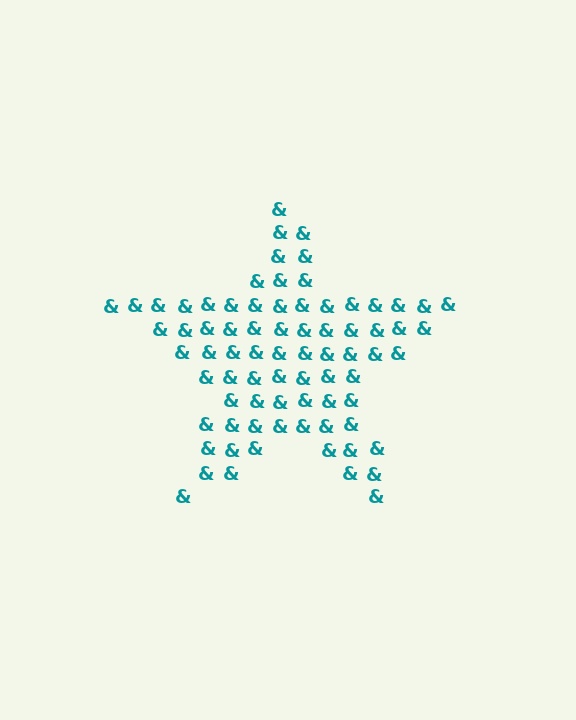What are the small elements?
The small elements are ampersands.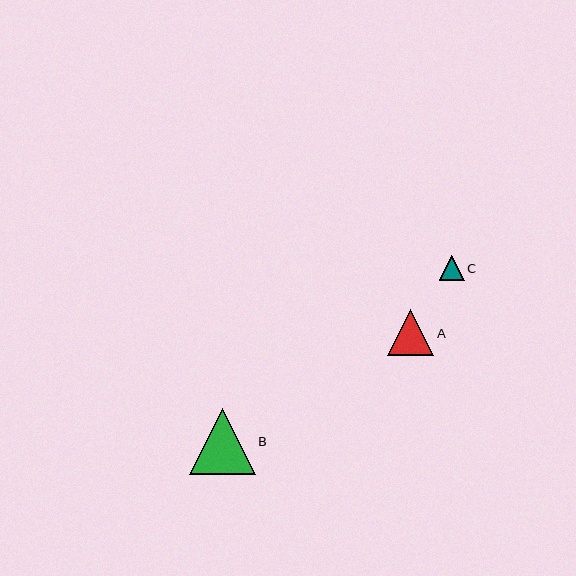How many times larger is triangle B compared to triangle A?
Triangle B is approximately 1.4 times the size of triangle A.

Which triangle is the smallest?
Triangle C is the smallest with a size of approximately 24 pixels.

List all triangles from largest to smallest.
From largest to smallest: B, A, C.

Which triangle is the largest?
Triangle B is the largest with a size of approximately 66 pixels.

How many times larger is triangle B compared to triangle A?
Triangle B is approximately 1.4 times the size of triangle A.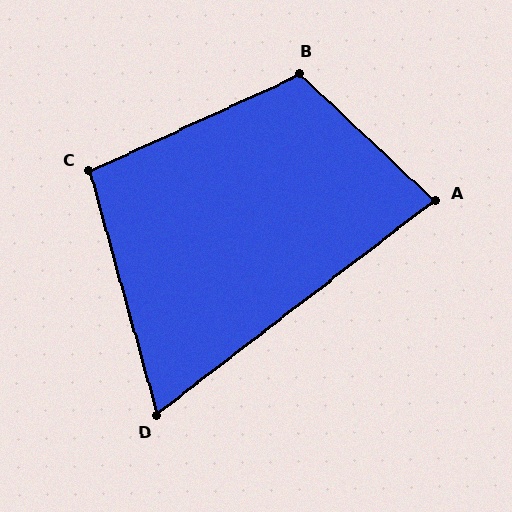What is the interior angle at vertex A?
Approximately 81 degrees (acute).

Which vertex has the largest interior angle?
B, at approximately 112 degrees.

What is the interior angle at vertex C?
Approximately 99 degrees (obtuse).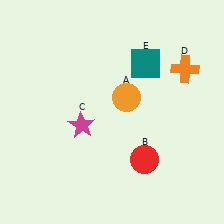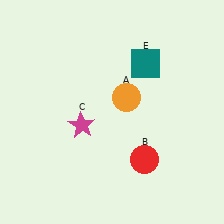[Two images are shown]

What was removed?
The orange cross (D) was removed in Image 2.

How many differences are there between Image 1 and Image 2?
There is 1 difference between the two images.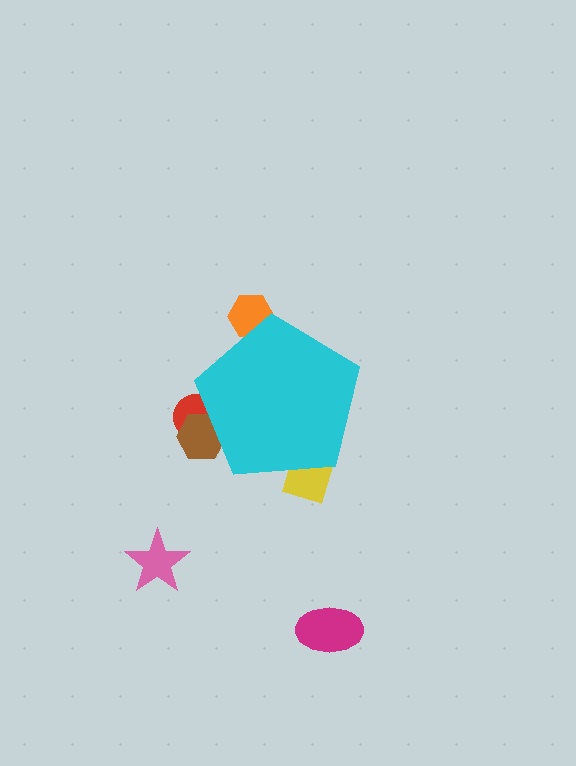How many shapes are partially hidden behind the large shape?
4 shapes are partially hidden.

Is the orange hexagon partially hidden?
Yes, the orange hexagon is partially hidden behind the cyan pentagon.